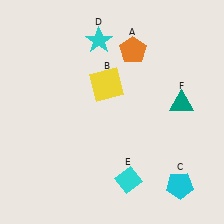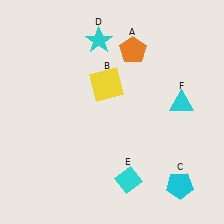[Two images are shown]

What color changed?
The triangle (F) changed from teal in Image 1 to cyan in Image 2.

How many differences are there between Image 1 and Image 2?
There is 1 difference between the two images.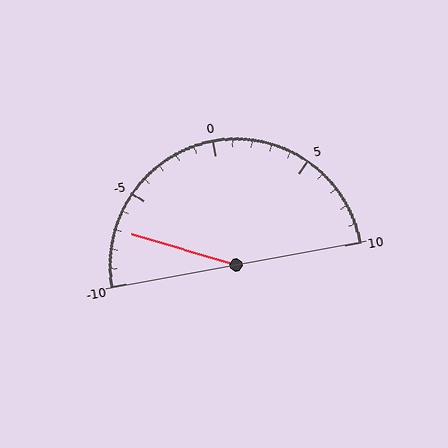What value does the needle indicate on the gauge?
The needle indicates approximately -7.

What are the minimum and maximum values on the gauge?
The gauge ranges from -10 to 10.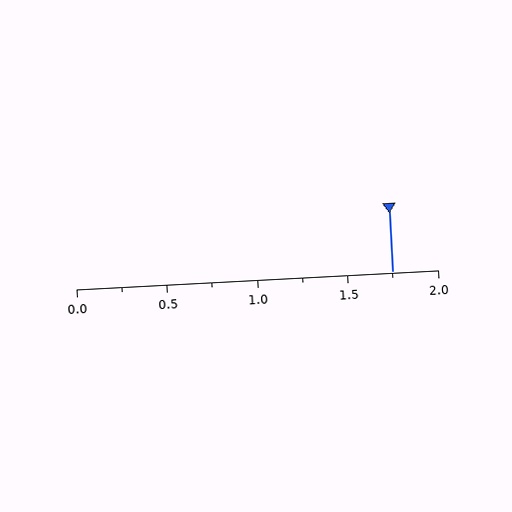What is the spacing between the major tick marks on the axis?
The major ticks are spaced 0.5 apart.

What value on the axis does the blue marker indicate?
The marker indicates approximately 1.75.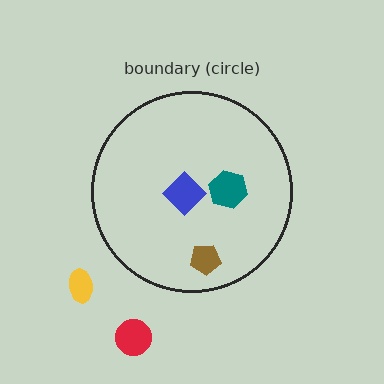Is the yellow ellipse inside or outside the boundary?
Outside.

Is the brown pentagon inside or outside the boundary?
Inside.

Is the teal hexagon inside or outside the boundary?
Inside.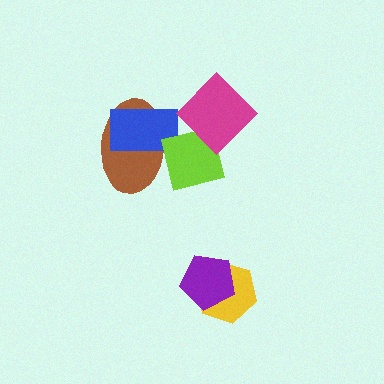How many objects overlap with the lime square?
2 objects overlap with the lime square.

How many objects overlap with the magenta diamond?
1 object overlaps with the magenta diamond.